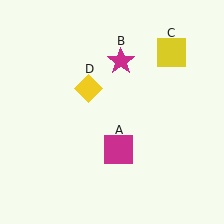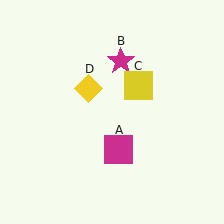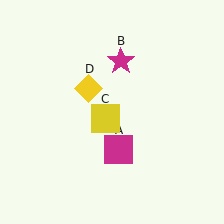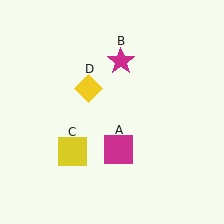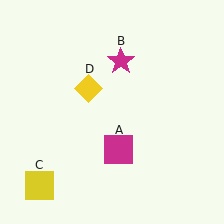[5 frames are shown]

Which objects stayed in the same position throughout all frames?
Magenta square (object A) and magenta star (object B) and yellow diamond (object D) remained stationary.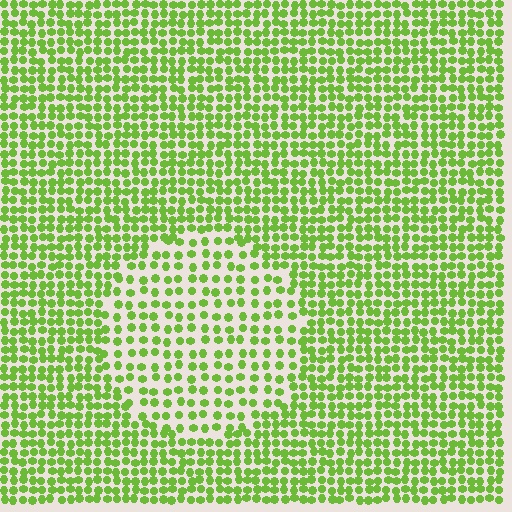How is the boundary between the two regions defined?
The boundary is defined by a change in element density (approximately 1.8x ratio). All elements are the same color, size, and shape.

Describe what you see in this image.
The image contains small lime elements arranged at two different densities. A circle-shaped region is visible where the elements are less densely packed than the surrounding area.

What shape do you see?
I see a circle.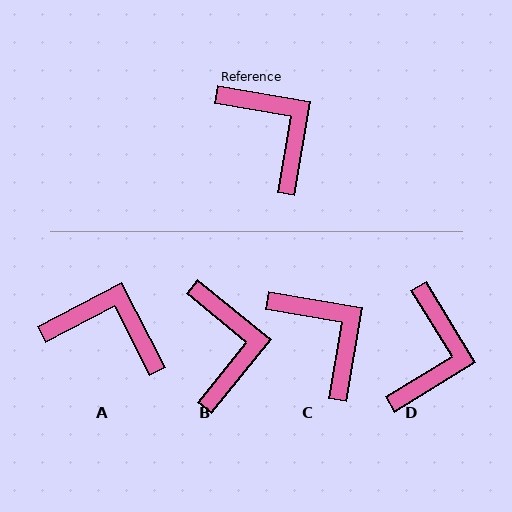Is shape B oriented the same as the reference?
No, it is off by about 30 degrees.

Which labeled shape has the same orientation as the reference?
C.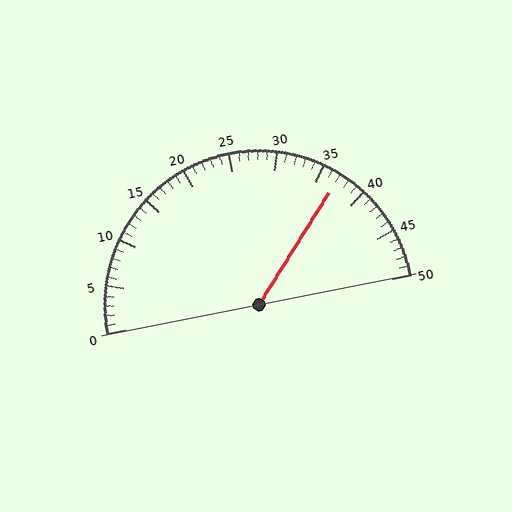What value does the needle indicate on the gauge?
The needle indicates approximately 37.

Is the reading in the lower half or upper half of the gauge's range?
The reading is in the upper half of the range (0 to 50).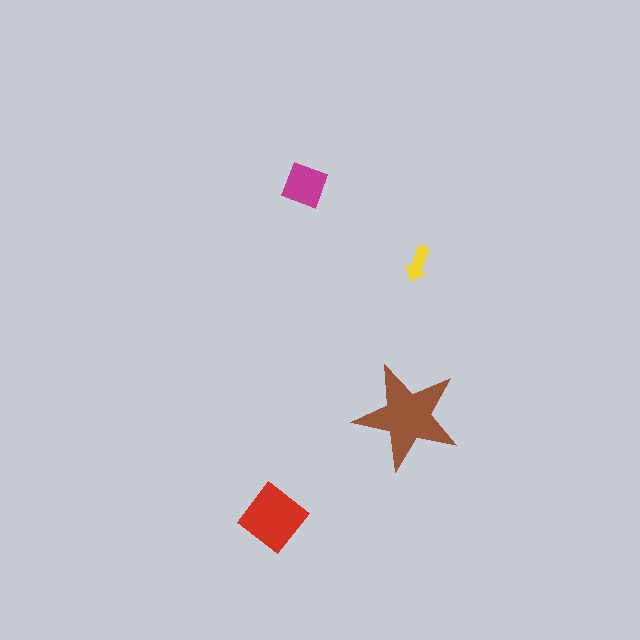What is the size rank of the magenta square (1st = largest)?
3rd.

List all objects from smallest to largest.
The yellow arrow, the magenta square, the red diamond, the brown star.